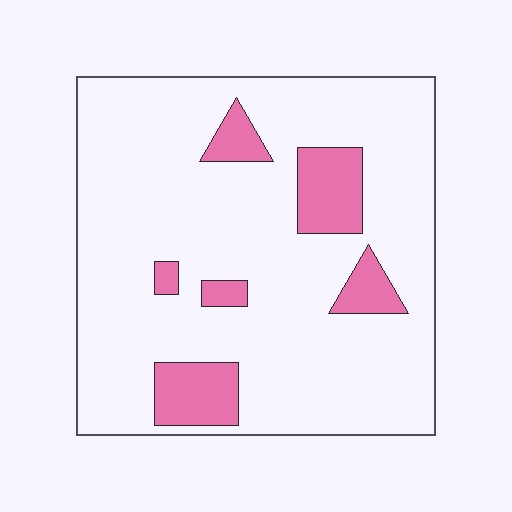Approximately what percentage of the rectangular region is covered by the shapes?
Approximately 15%.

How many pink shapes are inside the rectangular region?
6.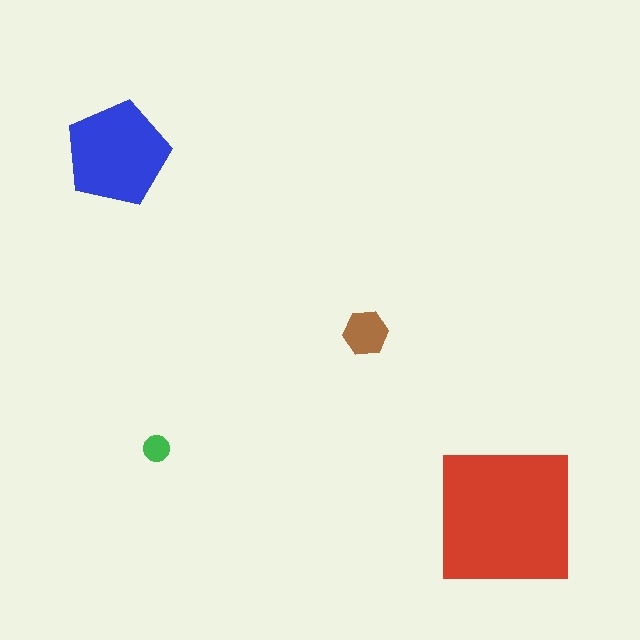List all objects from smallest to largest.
The green circle, the brown hexagon, the blue pentagon, the red square.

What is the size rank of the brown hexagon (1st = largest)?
3rd.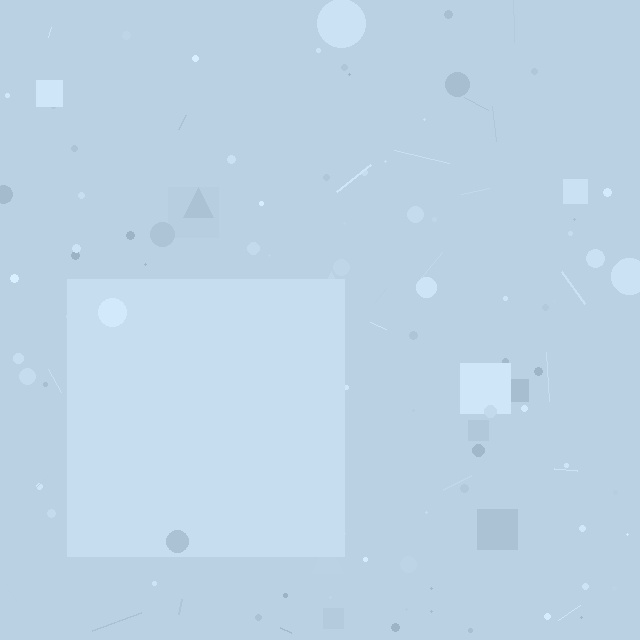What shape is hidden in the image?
A square is hidden in the image.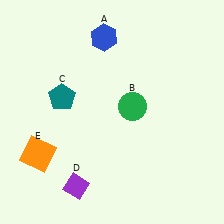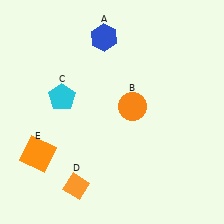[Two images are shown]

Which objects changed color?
B changed from green to orange. C changed from teal to cyan. D changed from purple to orange.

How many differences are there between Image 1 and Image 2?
There are 3 differences between the two images.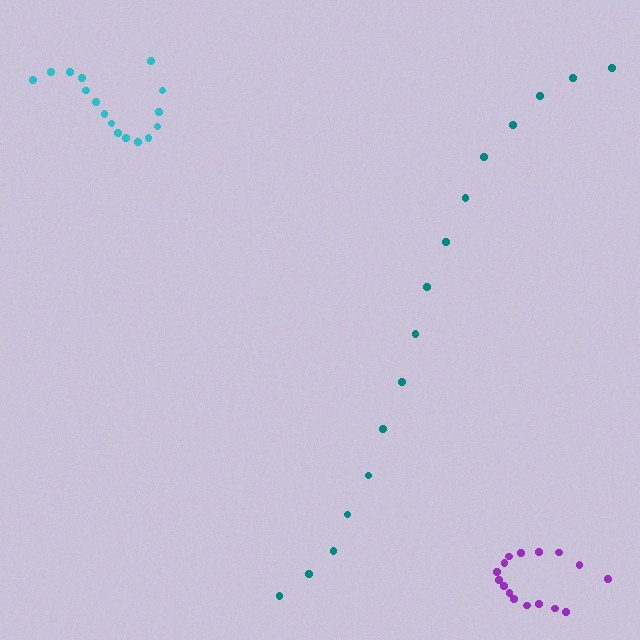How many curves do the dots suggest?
There are 3 distinct paths.